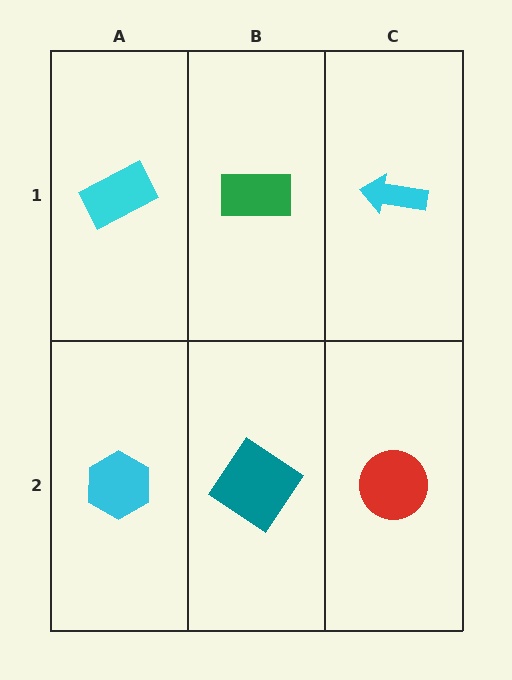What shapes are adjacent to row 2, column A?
A cyan rectangle (row 1, column A), a teal diamond (row 2, column B).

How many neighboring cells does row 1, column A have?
2.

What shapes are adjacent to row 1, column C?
A red circle (row 2, column C), a green rectangle (row 1, column B).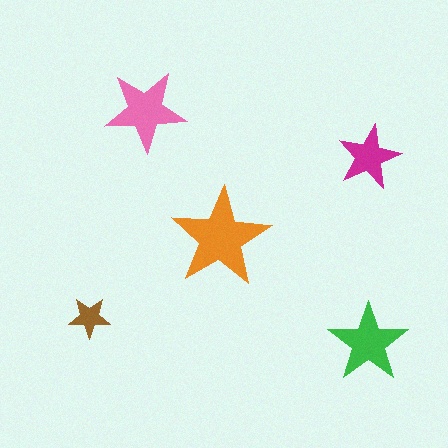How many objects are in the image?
There are 5 objects in the image.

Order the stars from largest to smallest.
the orange one, the pink one, the green one, the magenta one, the brown one.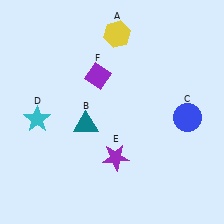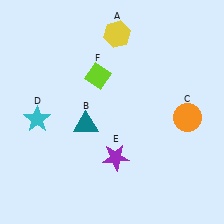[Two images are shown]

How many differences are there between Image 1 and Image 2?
There are 2 differences between the two images.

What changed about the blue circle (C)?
In Image 1, C is blue. In Image 2, it changed to orange.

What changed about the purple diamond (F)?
In Image 1, F is purple. In Image 2, it changed to lime.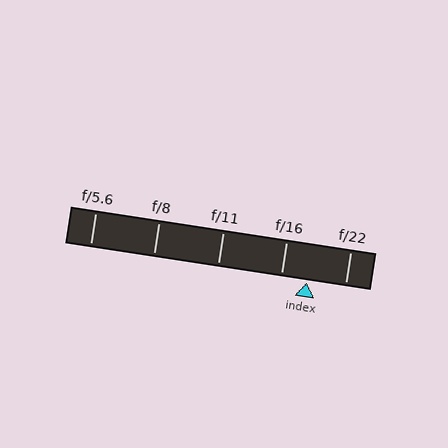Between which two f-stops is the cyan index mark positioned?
The index mark is between f/16 and f/22.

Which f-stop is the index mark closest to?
The index mark is closest to f/16.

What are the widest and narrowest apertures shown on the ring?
The widest aperture shown is f/5.6 and the narrowest is f/22.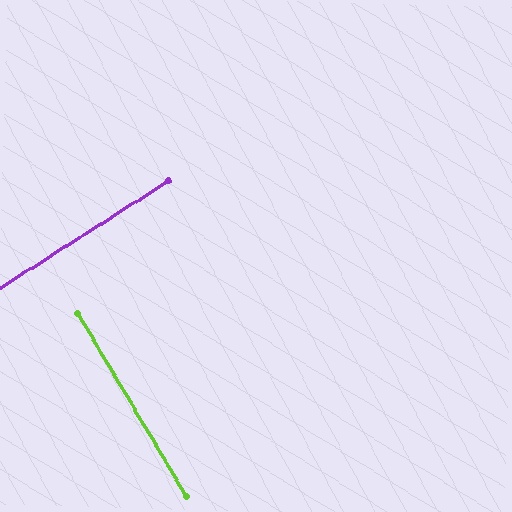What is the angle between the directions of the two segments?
Approximately 88 degrees.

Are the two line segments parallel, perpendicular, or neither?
Perpendicular — they meet at approximately 88°.